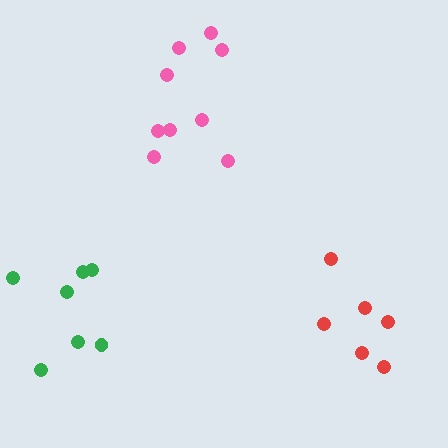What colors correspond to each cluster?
The clusters are colored: green, pink, red.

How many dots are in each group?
Group 1: 7 dots, Group 2: 9 dots, Group 3: 6 dots (22 total).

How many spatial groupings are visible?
There are 3 spatial groupings.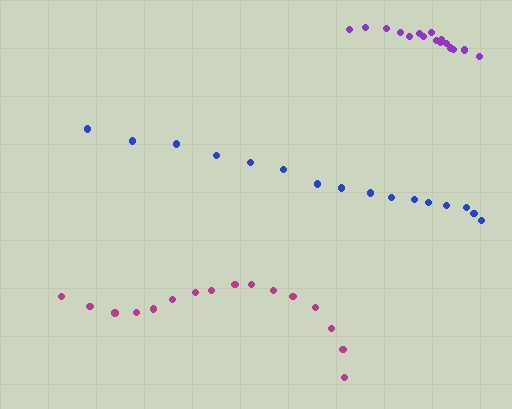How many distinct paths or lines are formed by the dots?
There are 3 distinct paths.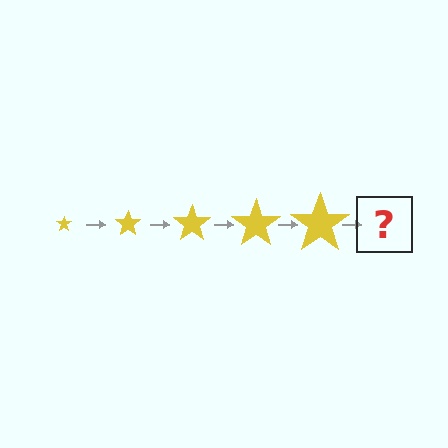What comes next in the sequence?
The next element should be a yellow star, larger than the previous one.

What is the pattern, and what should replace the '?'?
The pattern is that the star gets progressively larger each step. The '?' should be a yellow star, larger than the previous one.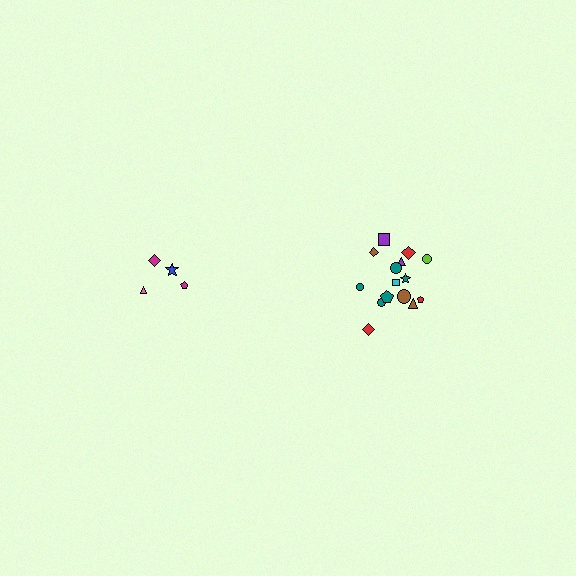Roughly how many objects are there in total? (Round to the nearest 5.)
Roughly 20 objects in total.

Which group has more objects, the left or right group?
The right group.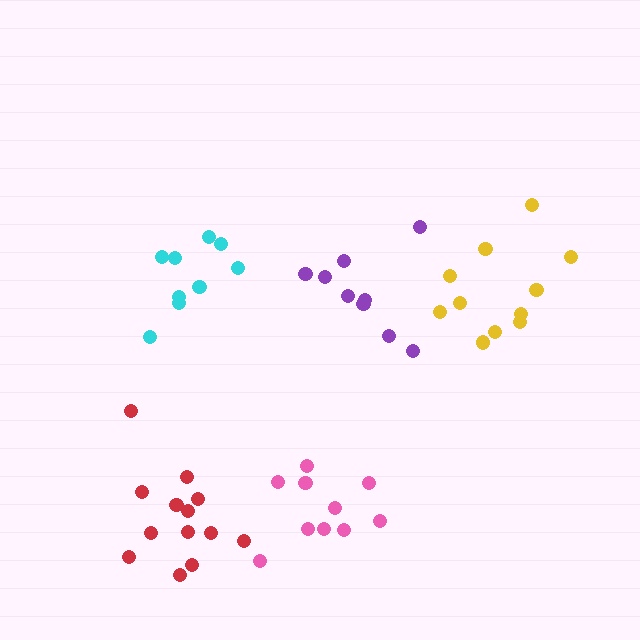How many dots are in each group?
Group 1: 9 dots, Group 2: 11 dots, Group 3: 9 dots, Group 4: 13 dots, Group 5: 10 dots (52 total).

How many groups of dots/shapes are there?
There are 5 groups.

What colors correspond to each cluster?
The clusters are colored: purple, yellow, cyan, red, pink.